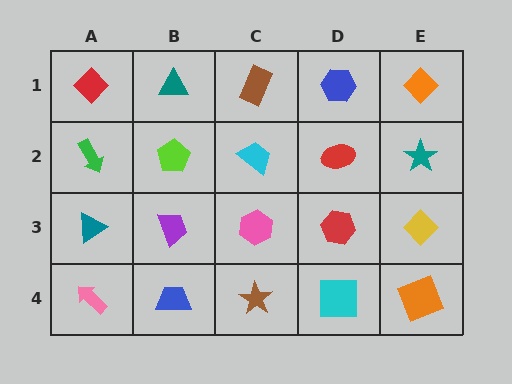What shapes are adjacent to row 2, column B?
A teal triangle (row 1, column B), a purple trapezoid (row 3, column B), a green arrow (row 2, column A), a cyan trapezoid (row 2, column C).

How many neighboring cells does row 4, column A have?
2.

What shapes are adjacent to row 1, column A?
A green arrow (row 2, column A), a teal triangle (row 1, column B).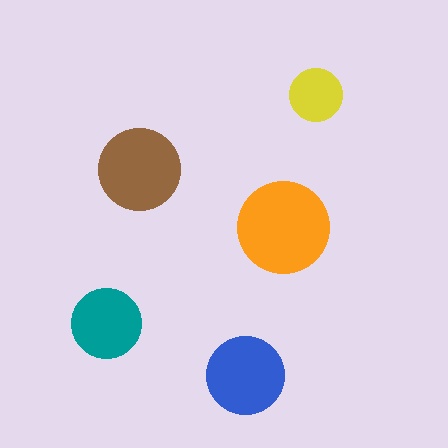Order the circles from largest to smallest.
the orange one, the brown one, the blue one, the teal one, the yellow one.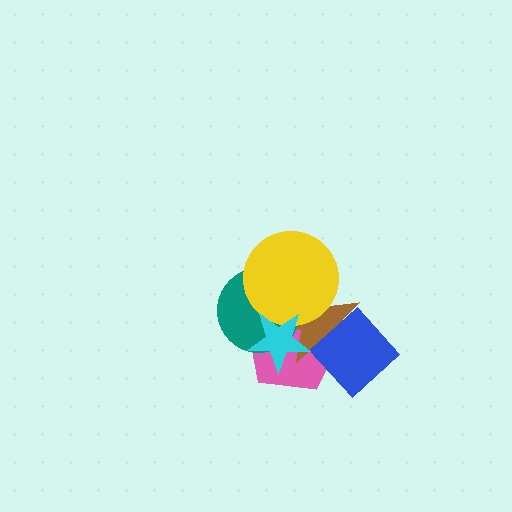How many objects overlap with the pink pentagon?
5 objects overlap with the pink pentagon.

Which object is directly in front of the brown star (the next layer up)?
The teal circle is directly in front of the brown star.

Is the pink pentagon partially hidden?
Yes, it is partially covered by another shape.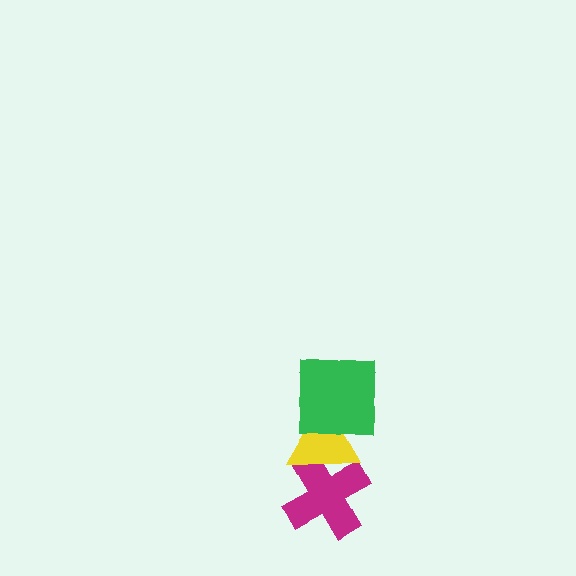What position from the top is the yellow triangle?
The yellow triangle is 2nd from the top.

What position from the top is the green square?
The green square is 1st from the top.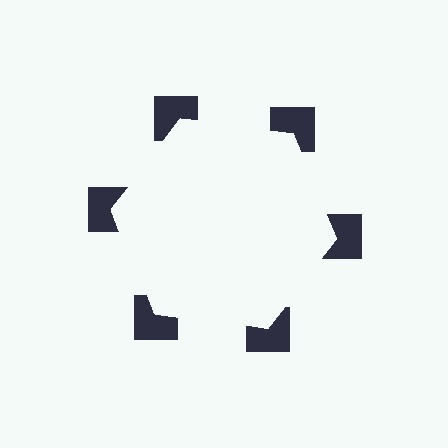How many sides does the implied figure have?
6 sides.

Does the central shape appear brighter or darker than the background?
It typically appears slightly brighter than the background, even though no actual brightness change is drawn.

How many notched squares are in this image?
There are 6 — one at each vertex of the illusory hexagon.